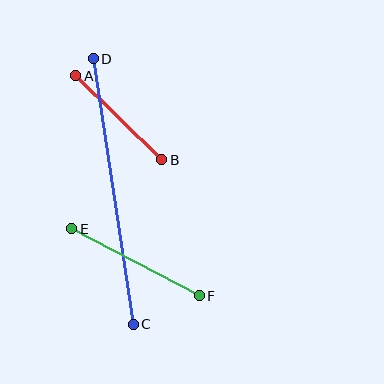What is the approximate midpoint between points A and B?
The midpoint is at approximately (119, 118) pixels.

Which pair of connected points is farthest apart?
Points C and D are farthest apart.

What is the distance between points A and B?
The distance is approximately 120 pixels.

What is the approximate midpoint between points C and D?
The midpoint is at approximately (113, 191) pixels.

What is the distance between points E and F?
The distance is approximately 144 pixels.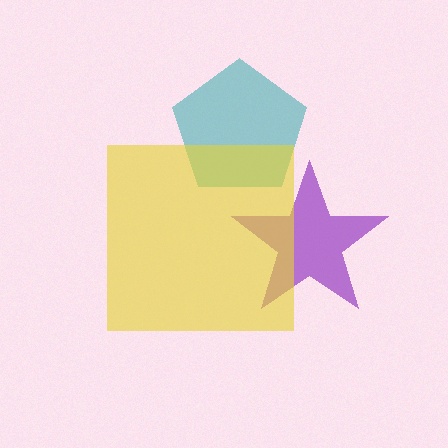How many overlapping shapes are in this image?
There are 3 overlapping shapes in the image.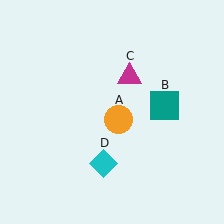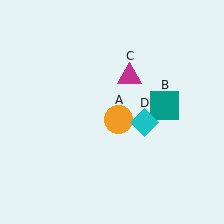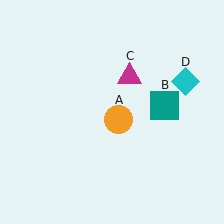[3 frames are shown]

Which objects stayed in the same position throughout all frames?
Orange circle (object A) and teal square (object B) and magenta triangle (object C) remained stationary.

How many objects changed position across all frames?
1 object changed position: cyan diamond (object D).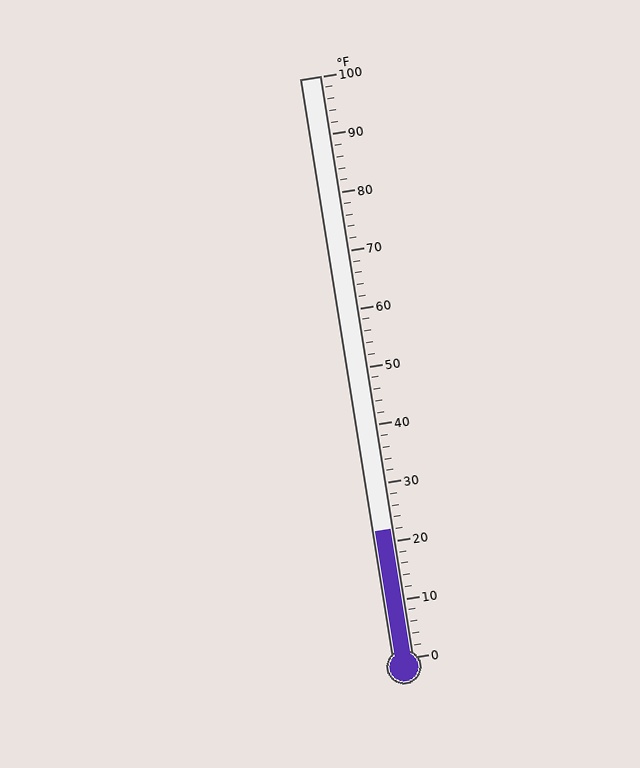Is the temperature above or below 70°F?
The temperature is below 70°F.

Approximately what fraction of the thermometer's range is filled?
The thermometer is filled to approximately 20% of its range.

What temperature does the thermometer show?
The thermometer shows approximately 22°F.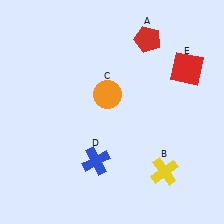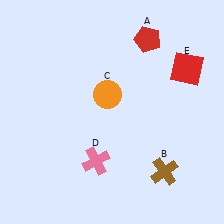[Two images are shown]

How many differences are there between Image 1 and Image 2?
There are 2 differences between the two images.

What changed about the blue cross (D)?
In Image 1, D is blue. In Image 2, it changed to pink.